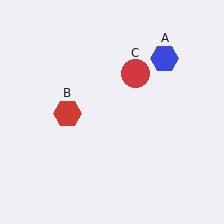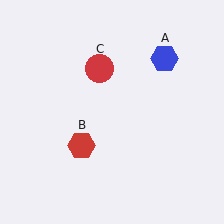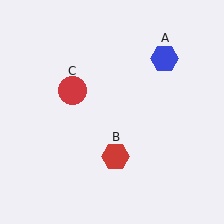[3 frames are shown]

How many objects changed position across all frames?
2 objects changed position: red hexagon (object B), red circle (object C).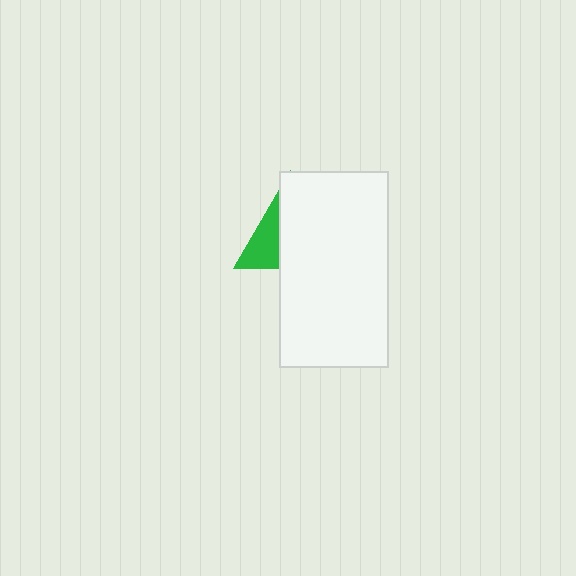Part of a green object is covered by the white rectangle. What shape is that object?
It is a triangle.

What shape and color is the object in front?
The object in front is a white rectangle.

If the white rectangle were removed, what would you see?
You would see the complete green triangle.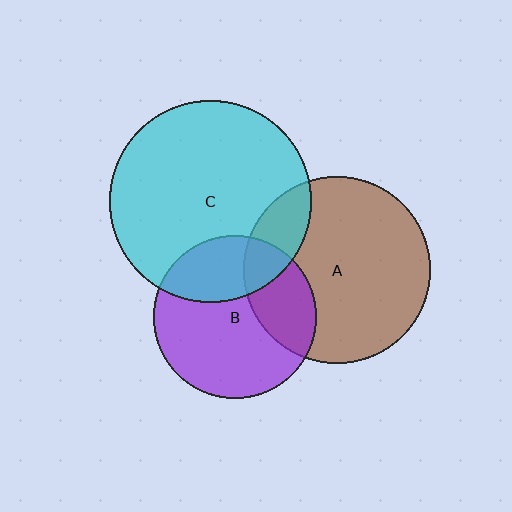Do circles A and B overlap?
Yes.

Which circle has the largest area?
Circle C (cyan).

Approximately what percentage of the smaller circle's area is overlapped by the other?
Approximately 30%.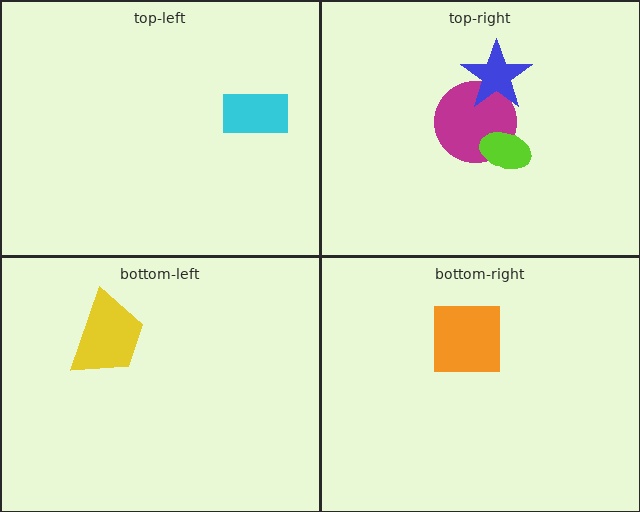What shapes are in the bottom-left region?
The yellow trapezoid.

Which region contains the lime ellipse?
The top-right region.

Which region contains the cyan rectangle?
The top-left region.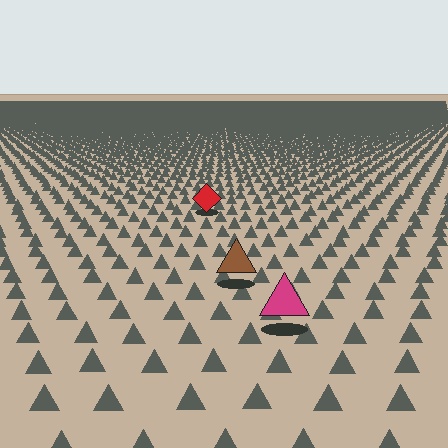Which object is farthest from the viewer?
The red diamond is farthest from the viewer. It appears smaller and the ground texture around it is denser.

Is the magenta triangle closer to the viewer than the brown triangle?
Yes. The magenta triangle is closer — you can tell from the texture gradient: the ground texture is coarser near it.